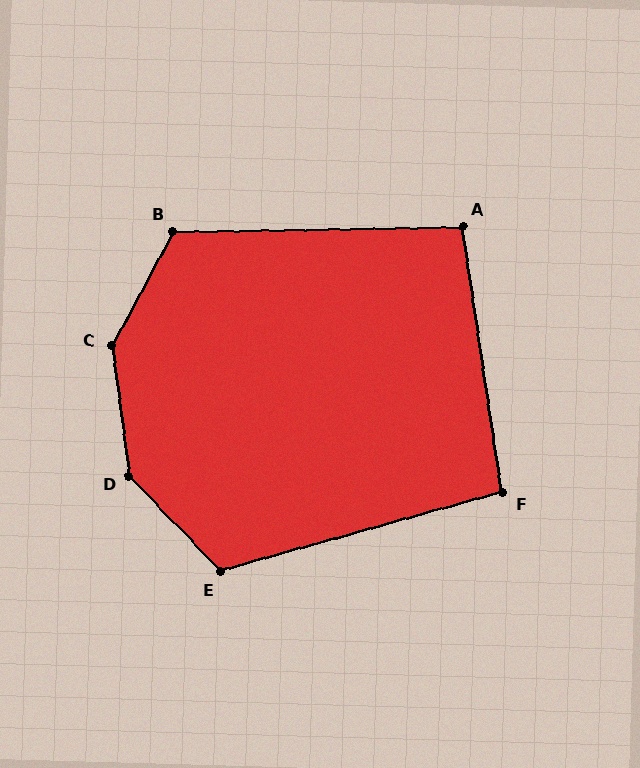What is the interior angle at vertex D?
Approximately 144 degrees (obtuse).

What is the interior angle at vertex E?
Approximately 118 degrees (obtuse).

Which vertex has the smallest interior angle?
F, at approximately 97 degrees.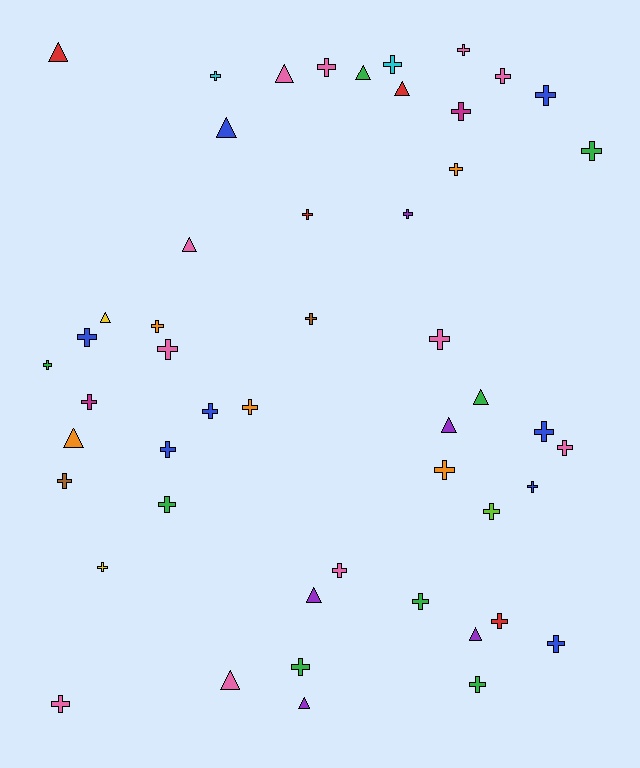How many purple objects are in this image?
There are 5 purple objects.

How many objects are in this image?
There are 50 objects.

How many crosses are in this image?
There are 36 crosses.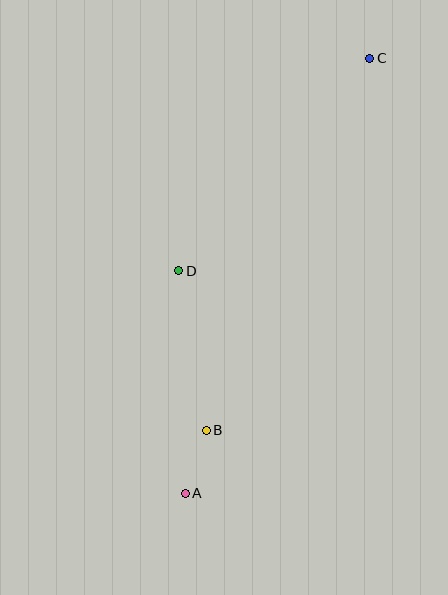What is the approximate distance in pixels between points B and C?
The distance between B and C is approximately 406 pixels.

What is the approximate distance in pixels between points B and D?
The distance between B and D is approximately 162 pixels.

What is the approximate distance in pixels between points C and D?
The distance between C and D is approximately 286 pixels.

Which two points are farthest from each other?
Points A and C are farthest from each other.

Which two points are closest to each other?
Points A and B are closest to each other.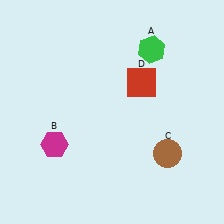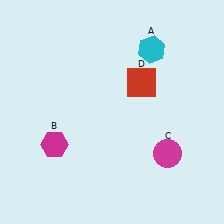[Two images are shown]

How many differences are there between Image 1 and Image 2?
There are 2 differences between the two images.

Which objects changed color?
A changed from green to cyan. C changed from brown to magenta.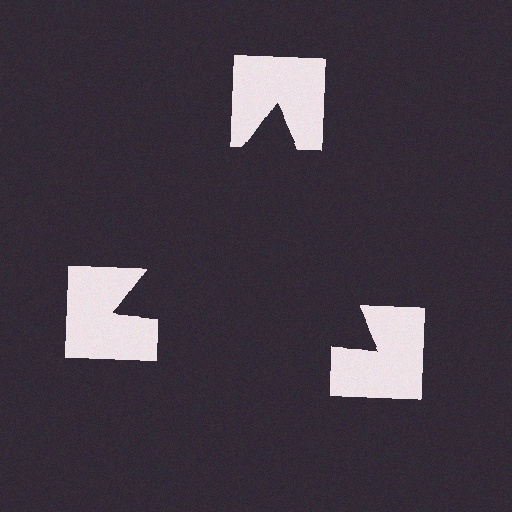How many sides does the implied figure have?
3 sides.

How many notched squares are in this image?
There are 3 — one at each vertex of the illusory triangle.